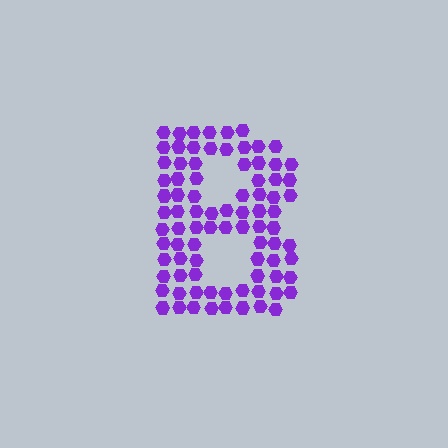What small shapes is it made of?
It is made of small hexagons.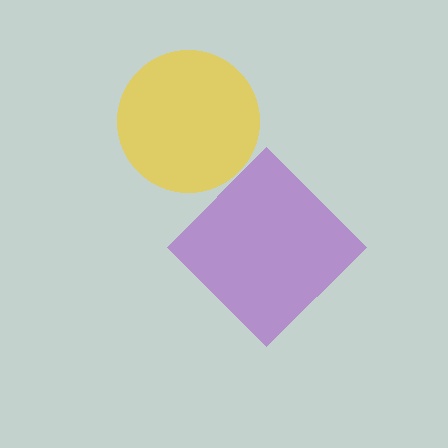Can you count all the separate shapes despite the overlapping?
Yes, there are 2 separate shapes.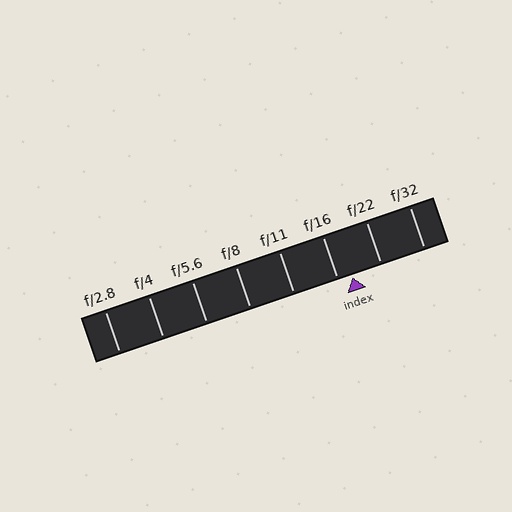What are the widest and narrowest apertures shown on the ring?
The widest aperture shown is f/2.8 and the narrowest is f/32.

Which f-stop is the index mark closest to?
The index mark is closest to f/16.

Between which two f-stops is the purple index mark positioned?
The index mark is between f/16 and f/22.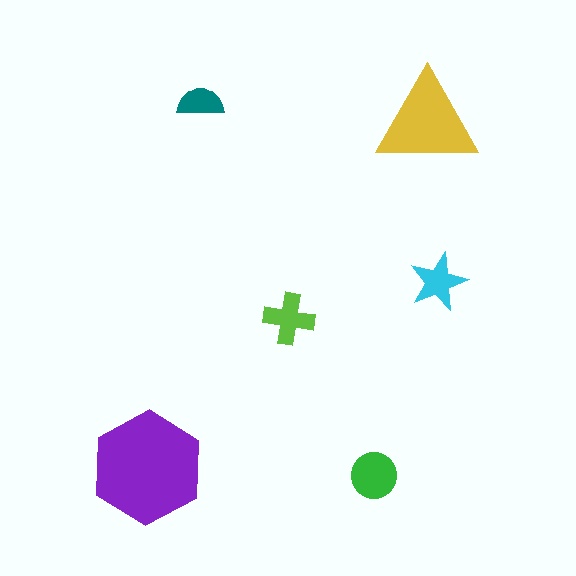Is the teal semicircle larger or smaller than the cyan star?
Smaller.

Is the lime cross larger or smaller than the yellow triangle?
Smaller.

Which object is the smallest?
The teal semicircle.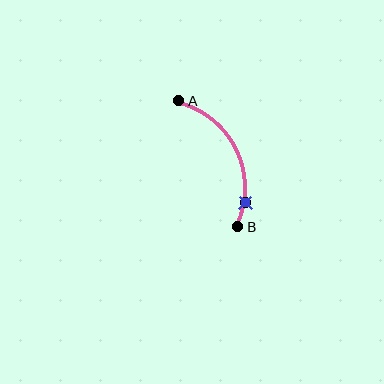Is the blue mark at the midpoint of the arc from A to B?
No. The blue mark lies on the arc but is closer to endpoint B. The arc midpoint would be at the point on the curve equidistant along the arc from both A and B.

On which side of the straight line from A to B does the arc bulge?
The arc bulges to the right of the straight line connecting A and B.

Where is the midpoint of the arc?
The arc midpoint is the point on the curve farthest from the straight line joining A and B. It sits to the right of that line.